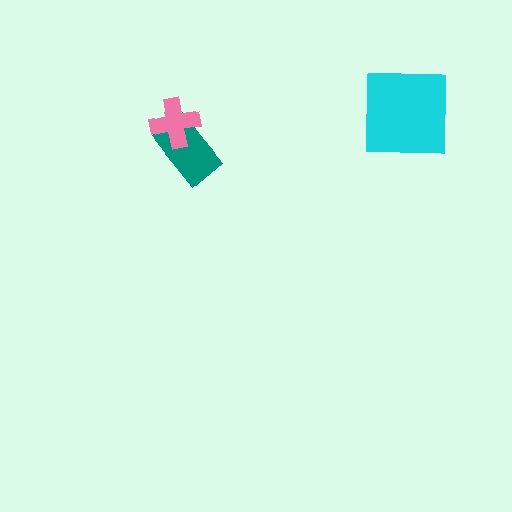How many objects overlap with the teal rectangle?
1 object overlaps with the teal rectangle.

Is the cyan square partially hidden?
No, no other shape covers it.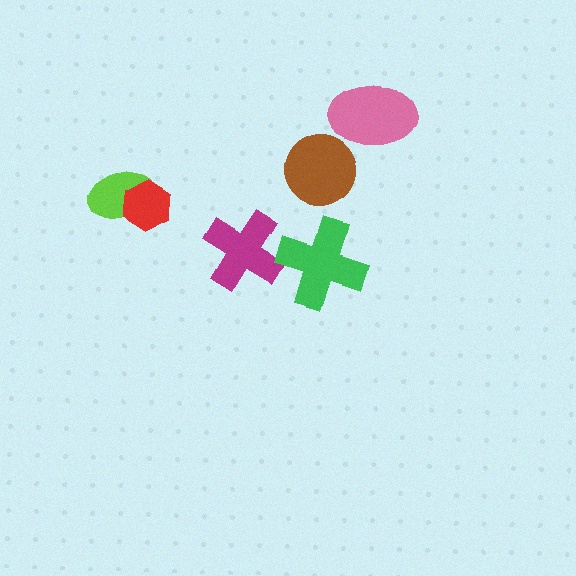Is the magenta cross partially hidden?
No, no other shape covers it.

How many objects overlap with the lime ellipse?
1 object overlaps with the lime ellipse.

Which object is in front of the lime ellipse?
The red hexagon is in front of the lime ellipse.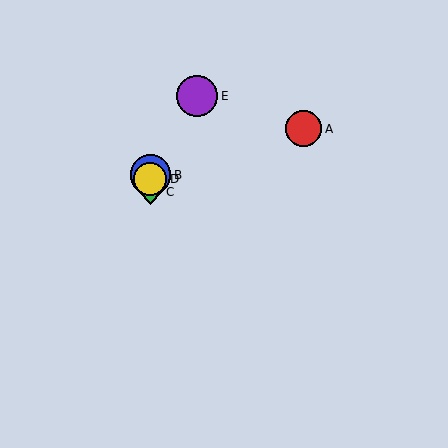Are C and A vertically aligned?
No, C is at x≈150 and A is at x≈304.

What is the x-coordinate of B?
Object B is at x≈150.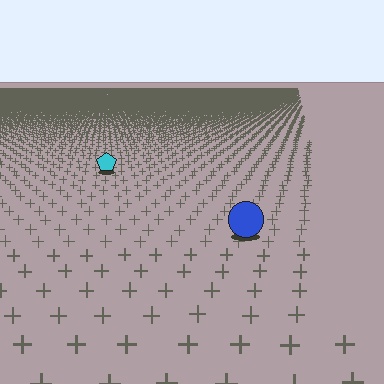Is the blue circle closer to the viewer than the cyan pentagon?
Yes. The blue circle is closer — you can tell from the texture gradient: the ground texture is coarser near it.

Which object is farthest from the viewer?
The cyan pentagon is farthest from the viewer. It appears smaller and the ground texture around it is denser.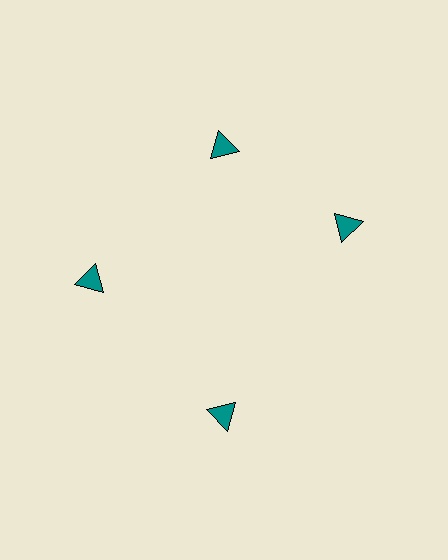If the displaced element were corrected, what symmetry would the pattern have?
It would have 4-fold rotational symmetry — the pattern would map onto itself every 90 degrees.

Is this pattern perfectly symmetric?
No. The 4 teal triangles are arranged in a ring, but one element near the 3 o'clock position is rotated out of alignment along the ring, breaking the 4-fold rotational symmetry.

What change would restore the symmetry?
The symmetry would be restored by rotating it back into even spacing with its neighbors so that all 4 triangles sit at equal angles and equal distance from the center.